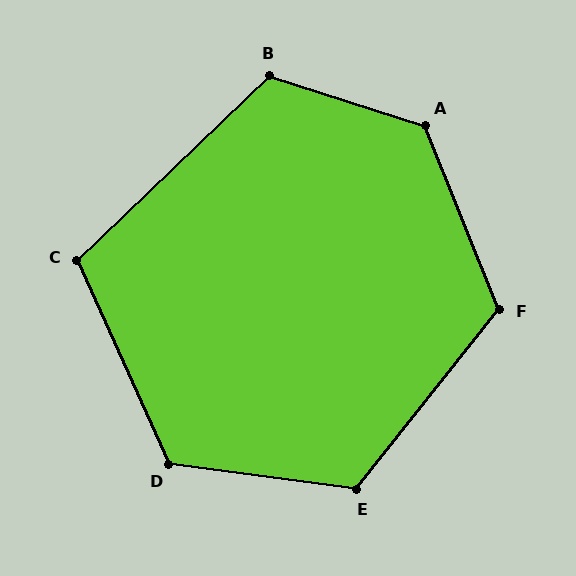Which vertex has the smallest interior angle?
C, at approximately 110 degrees.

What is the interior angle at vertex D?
Approximately 122 degrees (obtuse).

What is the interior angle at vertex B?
Approximately 119 degrees (obtuse).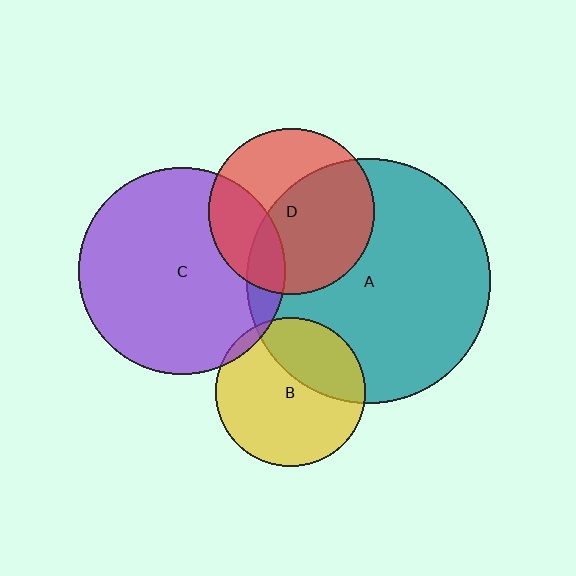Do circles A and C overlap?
Yes.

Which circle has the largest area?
Circle A (teal).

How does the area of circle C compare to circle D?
Approximately 1.6 times.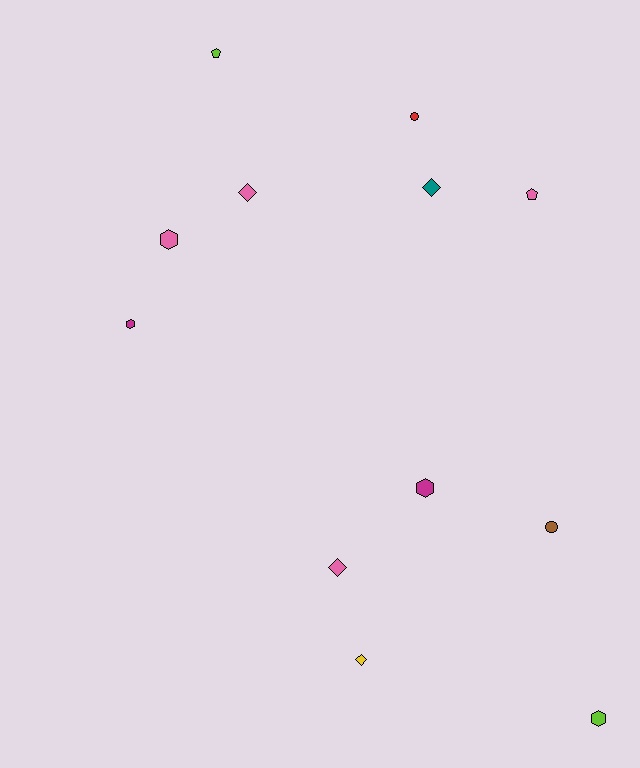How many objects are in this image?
There are 12 objects.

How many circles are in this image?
There are 2 circles.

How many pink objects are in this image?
There are 4 pink objects.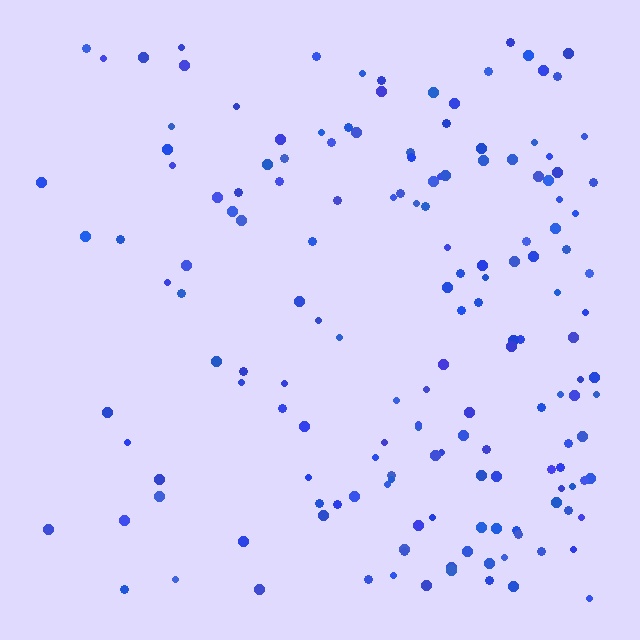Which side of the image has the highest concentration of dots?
The right.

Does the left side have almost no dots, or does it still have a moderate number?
Still a moderate number, just noticeably fewer than the right.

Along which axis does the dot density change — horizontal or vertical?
Horizontal.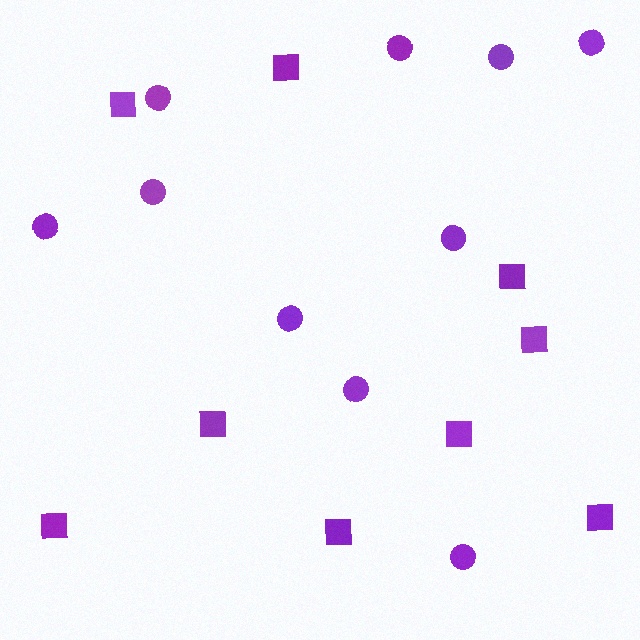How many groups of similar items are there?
There are 2 groups: one group of circles (10) and one group of squares (9).